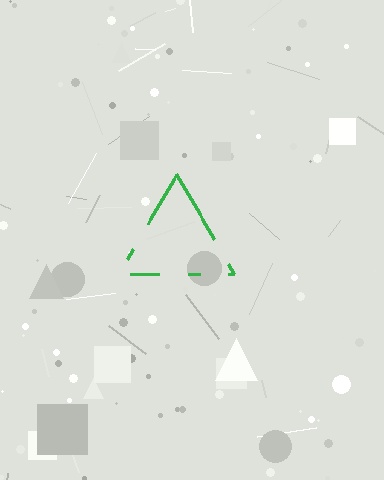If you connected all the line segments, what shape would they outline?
They would outline a triangle.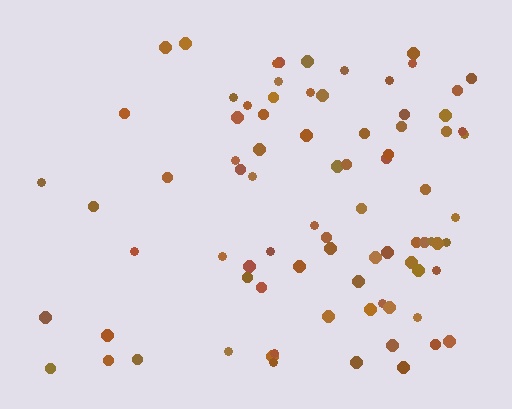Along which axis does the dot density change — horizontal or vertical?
Horizontal.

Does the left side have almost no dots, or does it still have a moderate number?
Still a moderate number, just noticeably fewer than the right.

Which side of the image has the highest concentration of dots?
The right.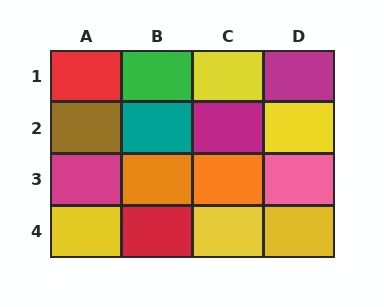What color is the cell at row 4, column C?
Yellow.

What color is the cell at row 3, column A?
Magenta.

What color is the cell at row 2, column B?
Teal.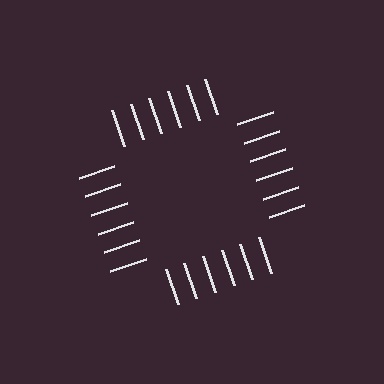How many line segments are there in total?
24 — 6 along each of the 4 edges.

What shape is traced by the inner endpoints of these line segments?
An illusory square — the line segments terminate on its edges but no continuous stroke is drawn.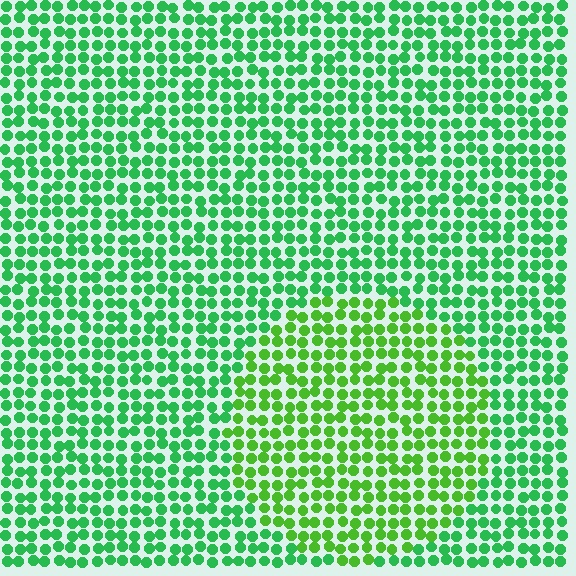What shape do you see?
I see a circle.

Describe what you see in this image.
The image is filled with small green elements in a uniform arrangement. A circle-shaped region is visible where the elements are tinted to a slightly different hue, forming a subtle color boundary.